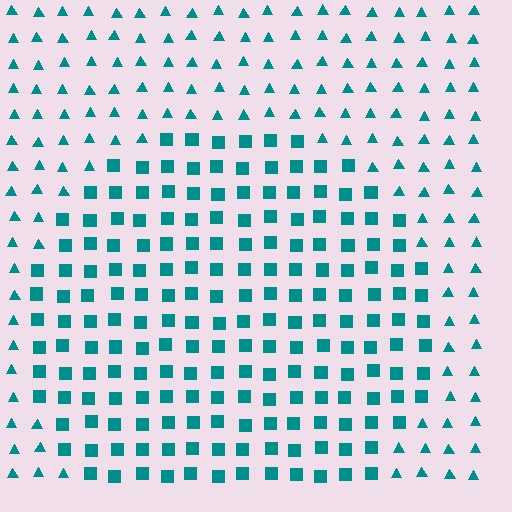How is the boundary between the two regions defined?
The boundary is defined by a change in element shape: squares inside vs. triangles outside. All elements share the same color and spacing.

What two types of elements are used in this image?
The image uses squares inside the circle region and triangles outside it.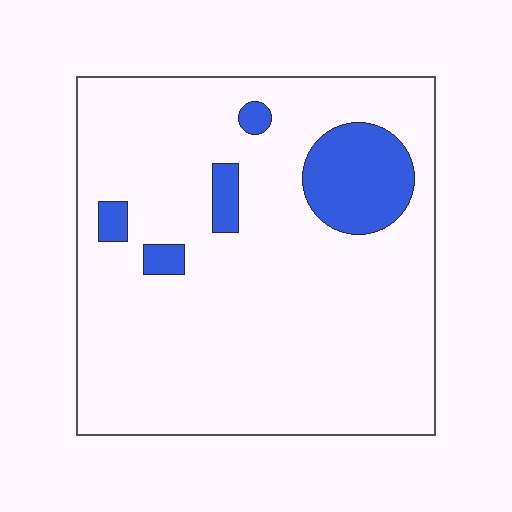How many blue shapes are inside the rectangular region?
5.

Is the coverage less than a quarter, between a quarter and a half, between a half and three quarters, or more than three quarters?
Less than a quarter.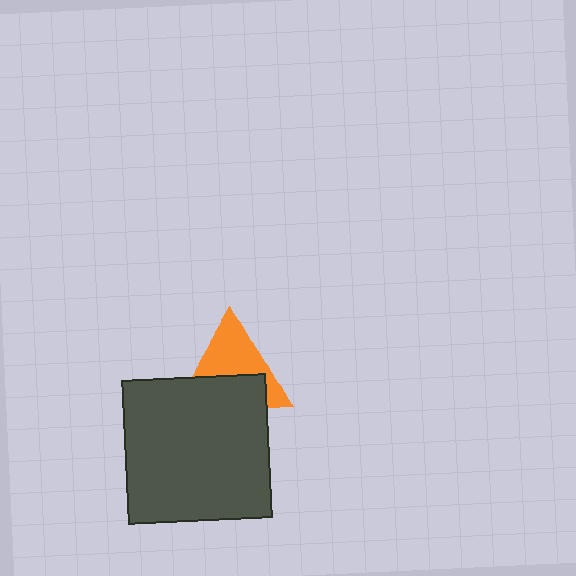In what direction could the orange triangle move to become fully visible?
The orange triangle could move up. That would shift it out from behind the dark gray square entirely.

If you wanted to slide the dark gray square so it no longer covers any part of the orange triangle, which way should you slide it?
Slide it down — that is the most direct way to separate the two shapes.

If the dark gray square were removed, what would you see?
You would see the complete orange triangle.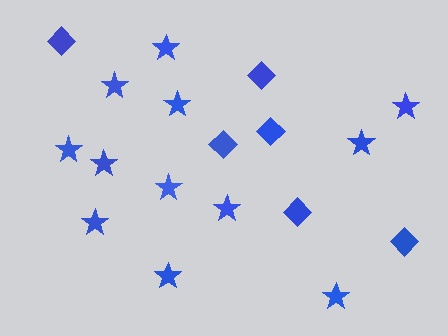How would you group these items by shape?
There are 2 groups: one group of stars (12) and one group of diamonds (6).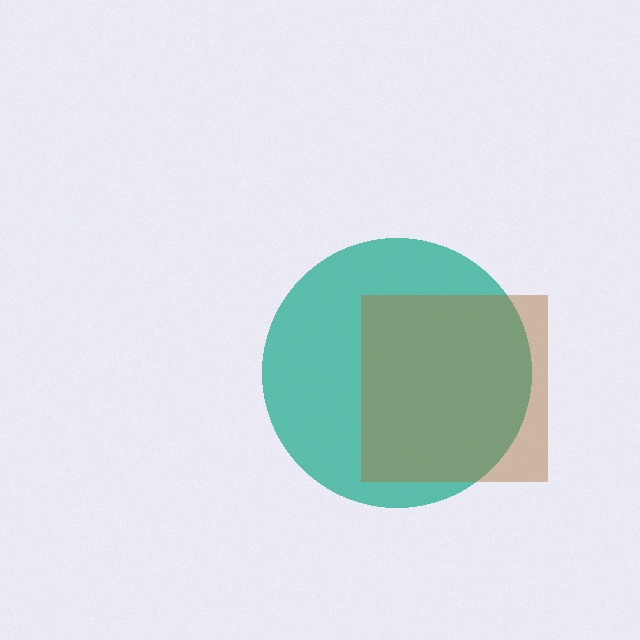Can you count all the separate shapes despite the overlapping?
Yes, there are 2 separate shapes.